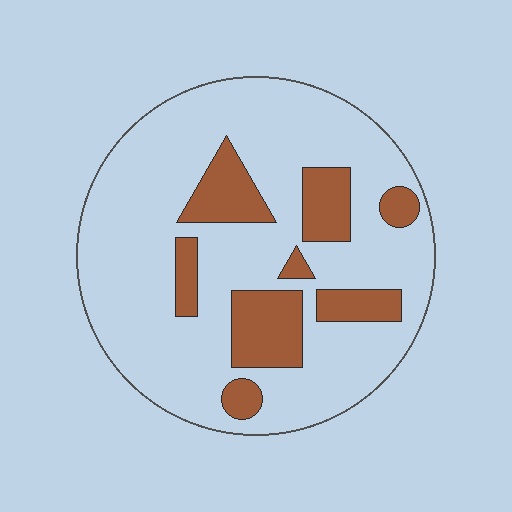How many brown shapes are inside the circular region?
8.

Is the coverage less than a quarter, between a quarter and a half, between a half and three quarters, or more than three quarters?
Less than a quarter.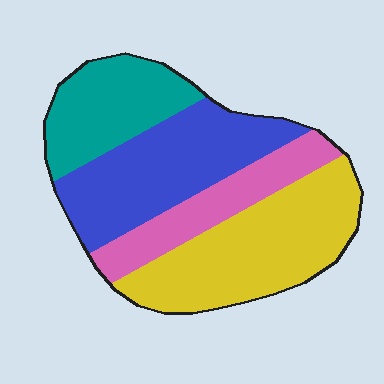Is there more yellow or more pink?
Yellow.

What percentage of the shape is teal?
Teal takes up about one fifth (1/5) of the shape.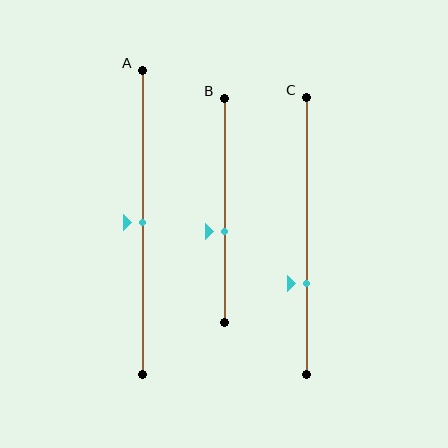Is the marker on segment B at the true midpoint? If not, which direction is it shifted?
No, the marker on segment B is shifted downward by about 10% of the segment length.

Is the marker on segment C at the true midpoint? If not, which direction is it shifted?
No, the marker on segment C is shifted downward by about 17% of the segment length.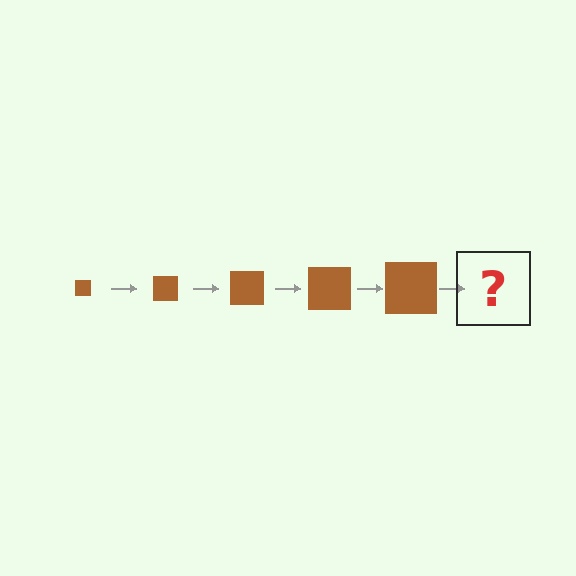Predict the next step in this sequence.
The next step is a brown square, larger than the previous one.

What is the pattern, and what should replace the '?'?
The pattern is that the square gets progressively larger each step. The '?' should be a brown square, larger than the previous one.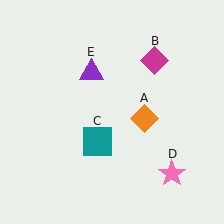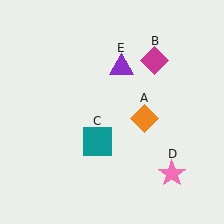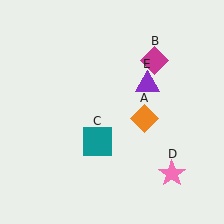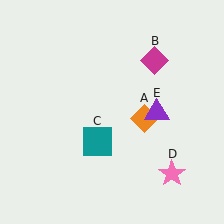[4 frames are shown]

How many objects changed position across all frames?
1 object changed position: purple triangle (object E).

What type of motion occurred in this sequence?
The purple triangle (object E) rotated clockwise around the center of the scene.